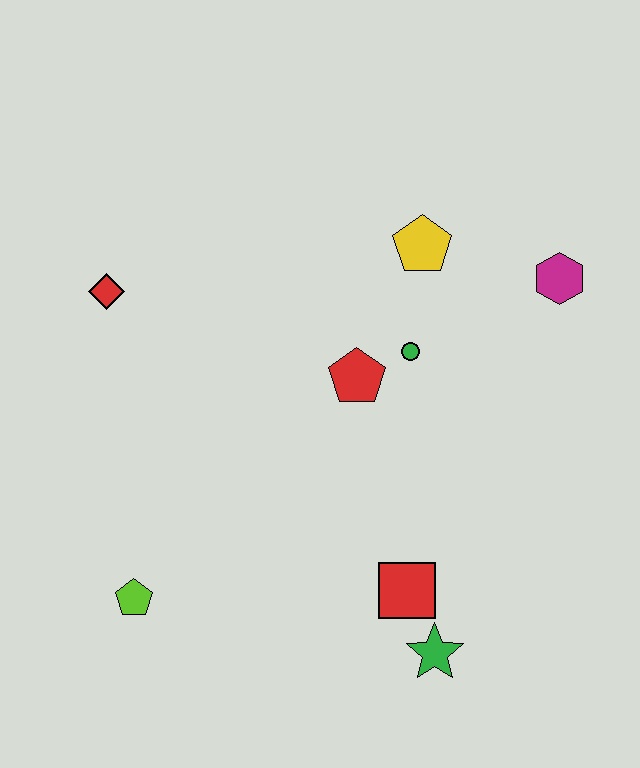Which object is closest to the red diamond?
The red pentagon is closest to the red diamond.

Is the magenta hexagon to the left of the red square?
No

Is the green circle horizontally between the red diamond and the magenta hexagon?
Yes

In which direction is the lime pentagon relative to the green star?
The lime pentagon is to the left of the green star.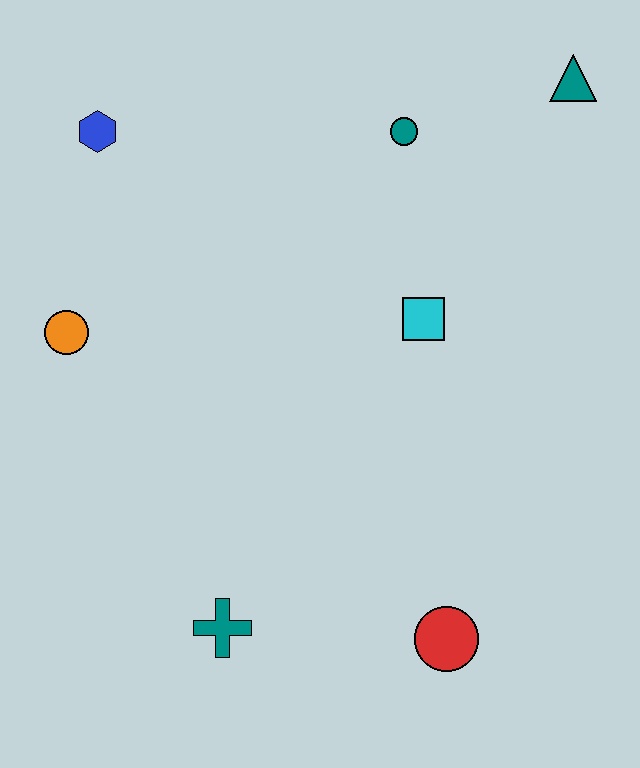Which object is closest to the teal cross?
The red circle is closest to the teal cross.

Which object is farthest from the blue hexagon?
The red circle is farthest from the blue hexagon.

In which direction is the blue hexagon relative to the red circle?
The blue hexagon is above the red circle.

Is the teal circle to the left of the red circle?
Yes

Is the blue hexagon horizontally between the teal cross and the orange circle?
Yes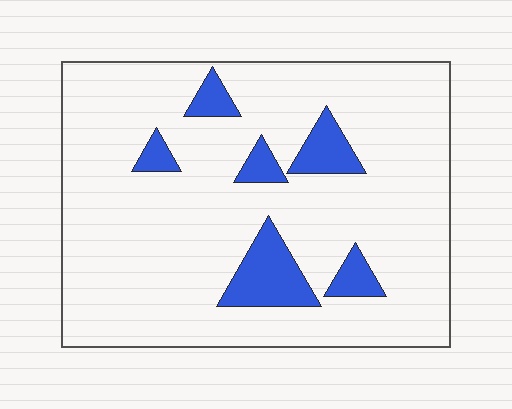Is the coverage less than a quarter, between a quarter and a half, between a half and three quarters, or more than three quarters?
Less than a quarter.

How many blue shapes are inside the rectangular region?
6.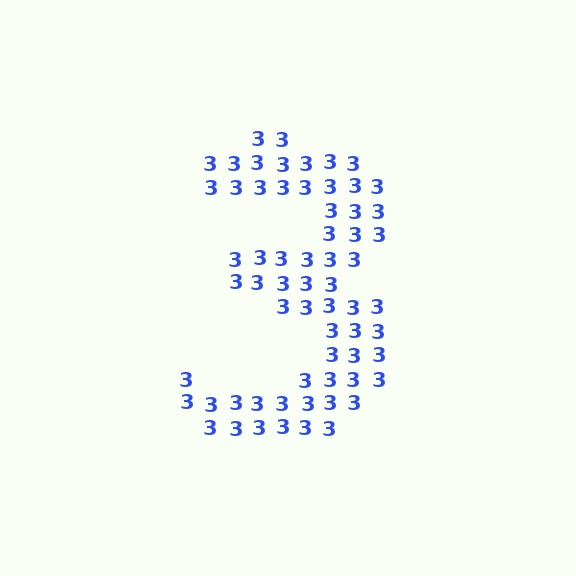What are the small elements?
The small elements are digit 3's.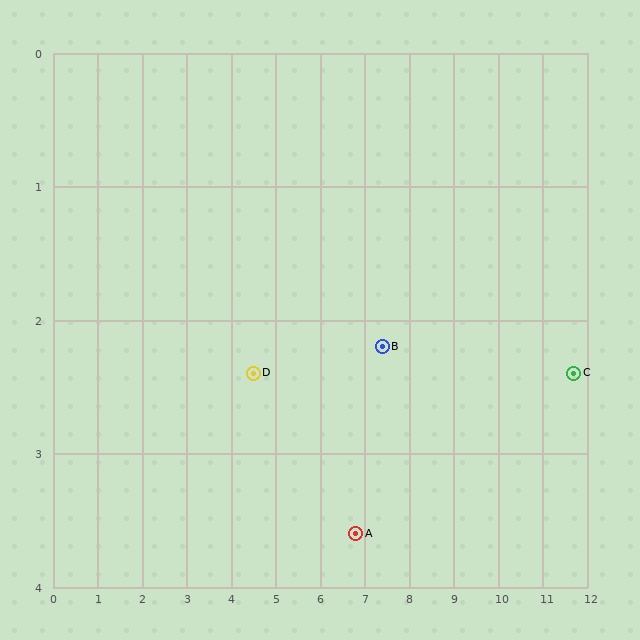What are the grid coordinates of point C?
Point C is at approximately (11.7, 2.4).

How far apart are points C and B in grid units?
Points C and B are about 4.3 grid units apart.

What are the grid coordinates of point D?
Point D is at approximately (4.5, 2.4).